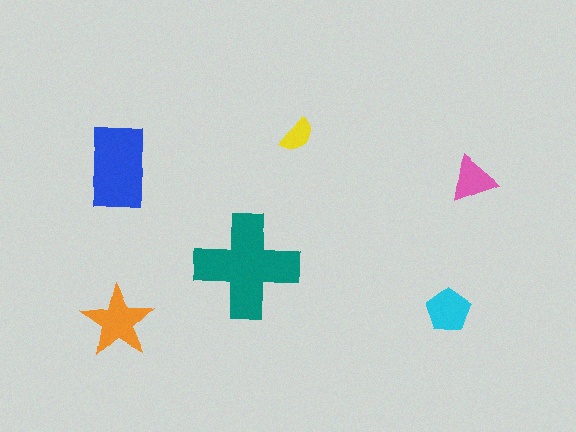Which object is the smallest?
The yellow semicircle.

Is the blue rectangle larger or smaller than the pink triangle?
Larger.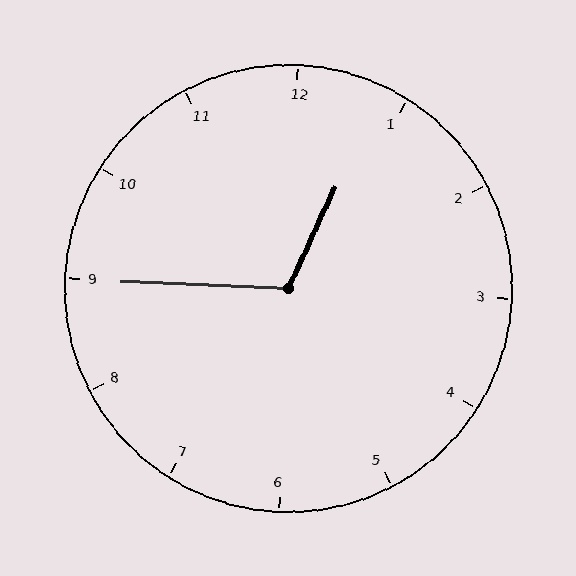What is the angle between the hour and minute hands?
Approximately 112 degrees.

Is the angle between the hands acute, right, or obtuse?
It is obtuse.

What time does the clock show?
12:45.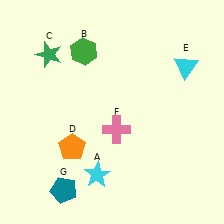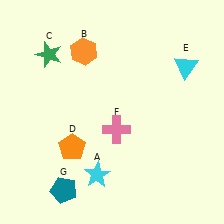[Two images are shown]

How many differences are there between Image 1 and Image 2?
There is 1 difference between the two images.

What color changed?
The hexagon (B) changed from green in Image 1 to orange in Image 2.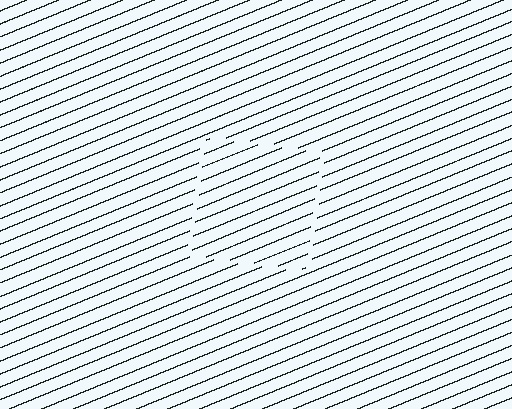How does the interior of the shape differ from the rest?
The interior of the shape contains the same grating, shifted by half a period — the contour is defined by the phase discontinuity where line-ends from the inner and outer gratings abut.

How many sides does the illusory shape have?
4 sides — the line-ends trace a square.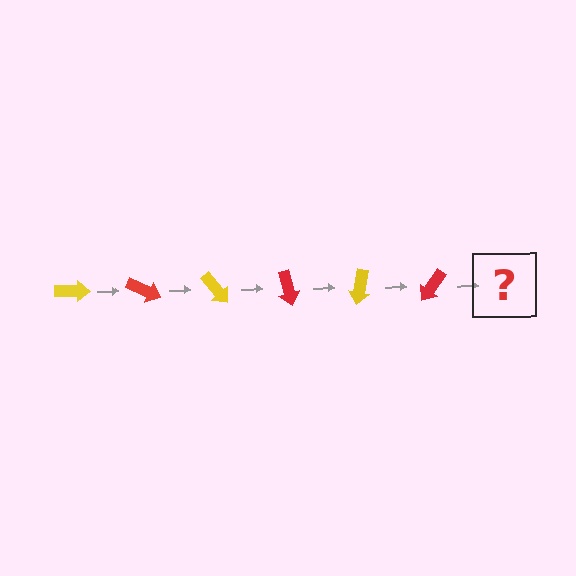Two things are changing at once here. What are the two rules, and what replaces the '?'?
The two rules are that it rotates 25 degrees each step and the color cycles through yellow and red. The '?' should be a yellow arrow, rotated 150 degrees from the start.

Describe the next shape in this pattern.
It should be a yellow arrow, rotated 150 degrees from the start.